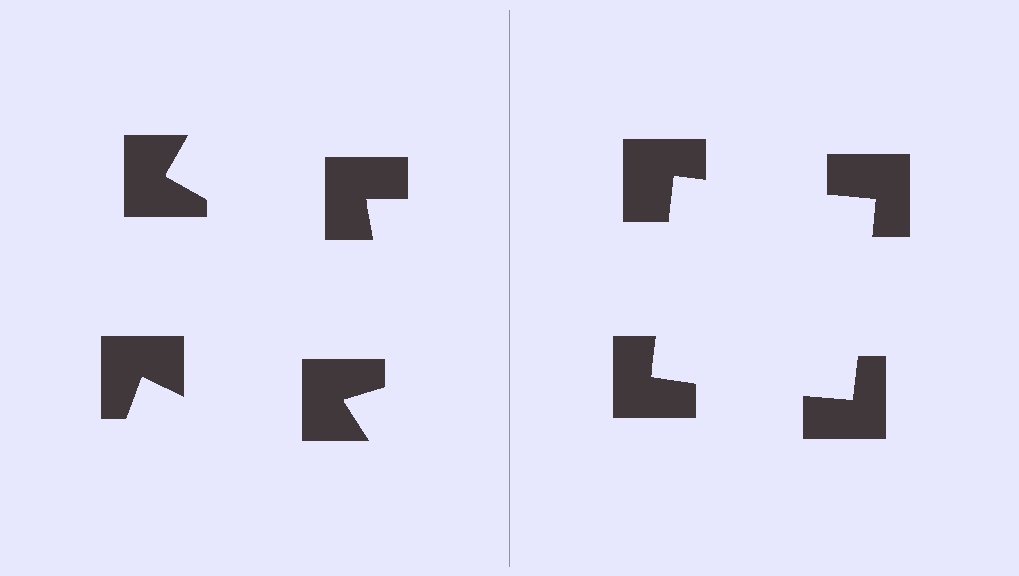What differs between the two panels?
The notched squares are positioned identically on both sides; only the wedge orientations differ. On the right they align to a square; on the left they are misaligned.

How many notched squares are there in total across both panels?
8 — 4 on each side.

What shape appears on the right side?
An illusory square.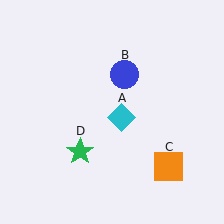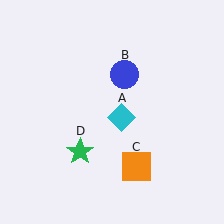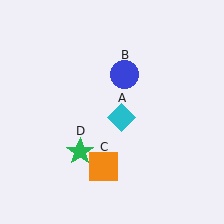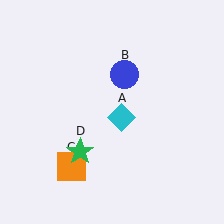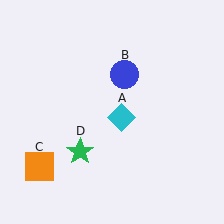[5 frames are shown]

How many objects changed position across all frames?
1 object changed position: orange square (object C).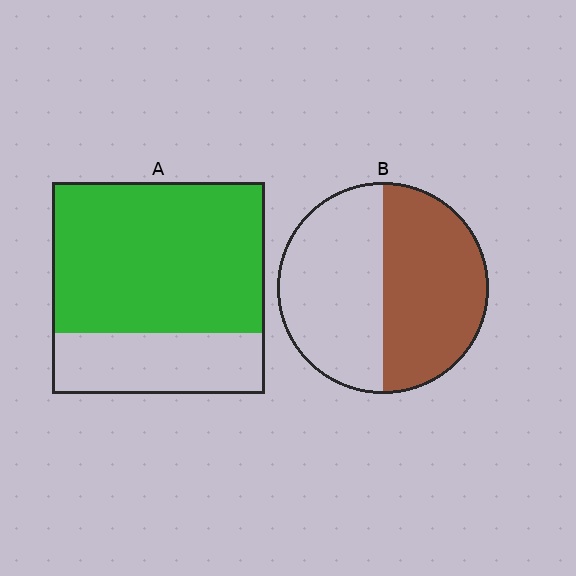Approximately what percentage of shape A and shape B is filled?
A is approximately 70% and B is approximately 50%.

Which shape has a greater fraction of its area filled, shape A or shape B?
Shape A.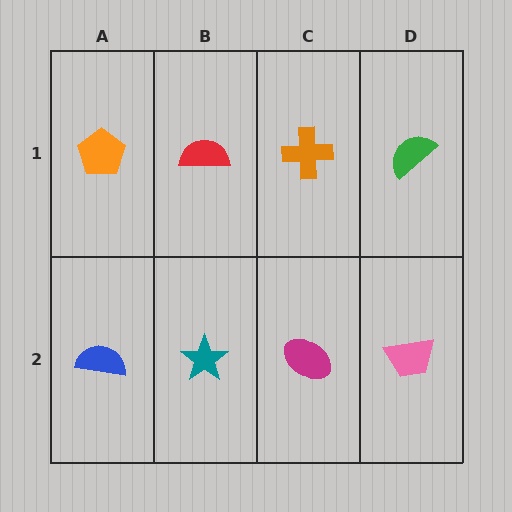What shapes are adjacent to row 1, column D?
A pink trapezoid (row 2, column D), an orange cross (row 1, column C).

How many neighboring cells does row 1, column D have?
2.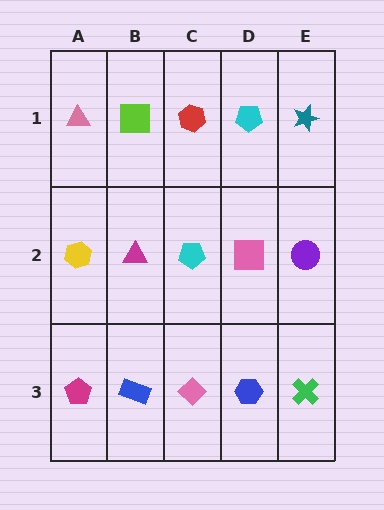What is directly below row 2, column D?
A blue hexagon.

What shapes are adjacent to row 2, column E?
A teal star (row 1, column E), a green cross (row 3, column E), a pink square (row 2, column D).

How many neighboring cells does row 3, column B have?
3.